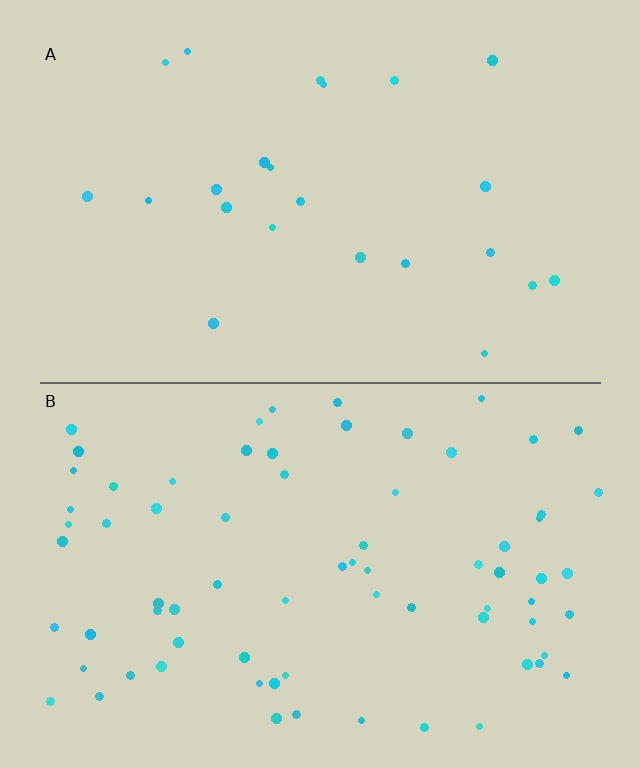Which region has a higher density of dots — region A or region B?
B (the bottom).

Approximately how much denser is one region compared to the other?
Approximately 3.1× — region B over region A.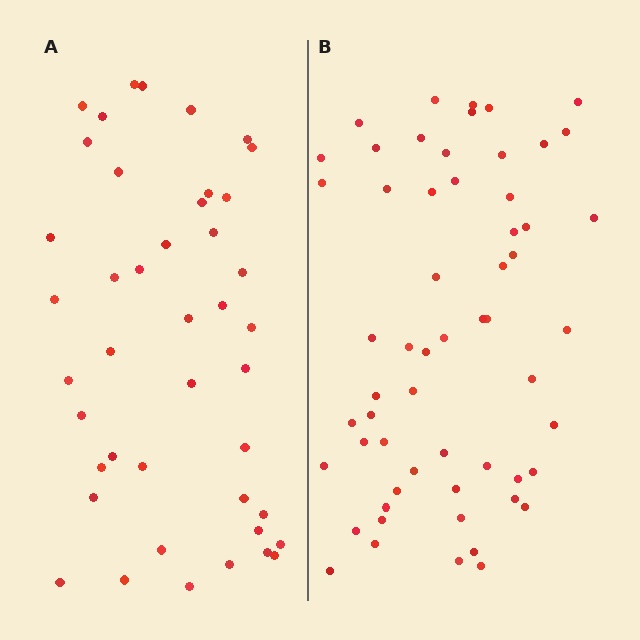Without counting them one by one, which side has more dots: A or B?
Region B (the right region) has more dots.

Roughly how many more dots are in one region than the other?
Region B has approximately 15 more dots than region A.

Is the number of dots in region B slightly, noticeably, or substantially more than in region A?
Region B has noticeably more, but not dramatically so. The ratio is roughly 1.3 to 1.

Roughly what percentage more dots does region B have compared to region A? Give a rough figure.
About 35% more.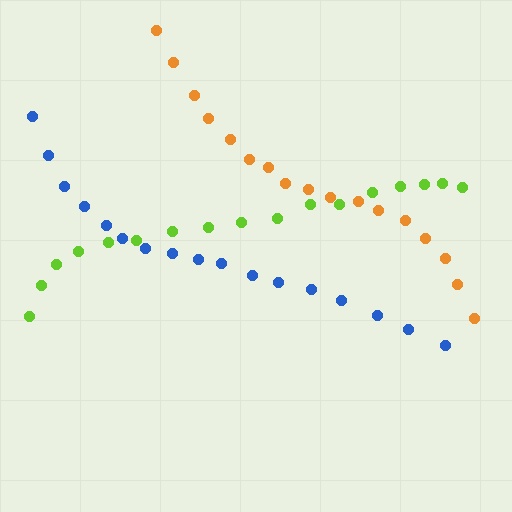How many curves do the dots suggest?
There are 3 distinct paths.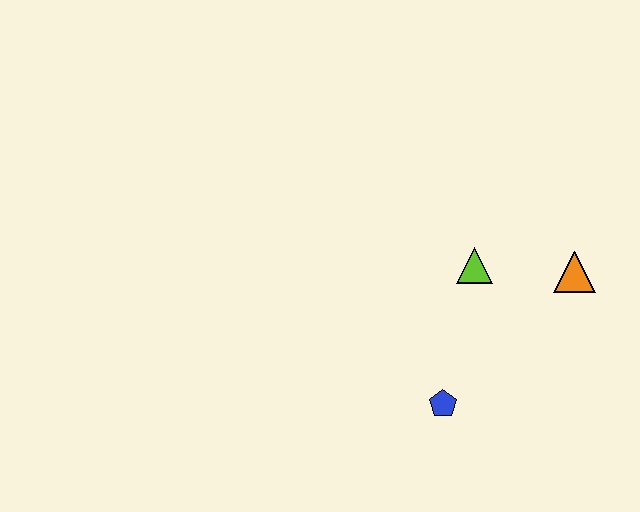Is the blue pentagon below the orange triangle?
Yes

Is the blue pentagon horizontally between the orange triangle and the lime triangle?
No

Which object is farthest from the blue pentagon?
The orange triangle is farthest from the blue pentagon.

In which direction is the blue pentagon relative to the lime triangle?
The blue pentagon is below the lime triangle.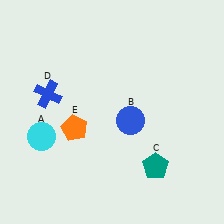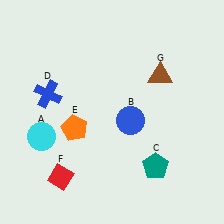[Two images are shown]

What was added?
A red diamond (F), a brown triangle (G) were added in Image 2.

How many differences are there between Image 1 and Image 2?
There are 2 differences between the two images.